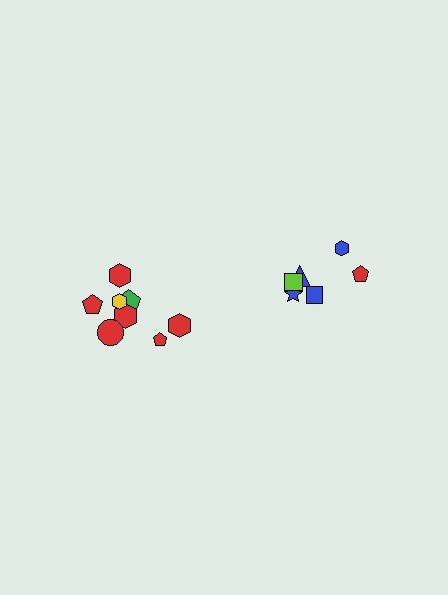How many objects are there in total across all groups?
There are 14 objects.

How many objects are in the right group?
There are 6 objects.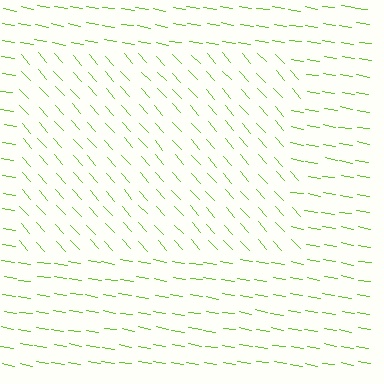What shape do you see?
I see a rectangle.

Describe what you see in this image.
The image is filled with small lime line segments. A rectangle region in the image has lines oriented differently from the surrounding lines, creating a visible texture boundary.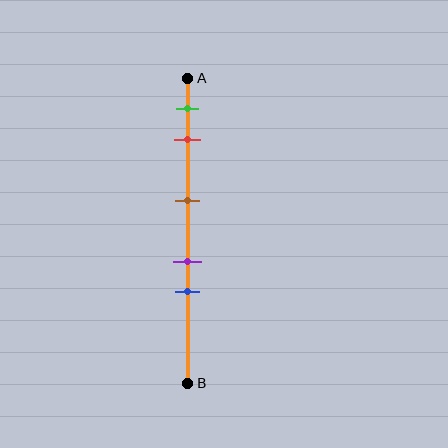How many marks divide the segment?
There are 5 marks dividing the segment.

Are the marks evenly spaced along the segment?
No, the marks are not evenly spaced.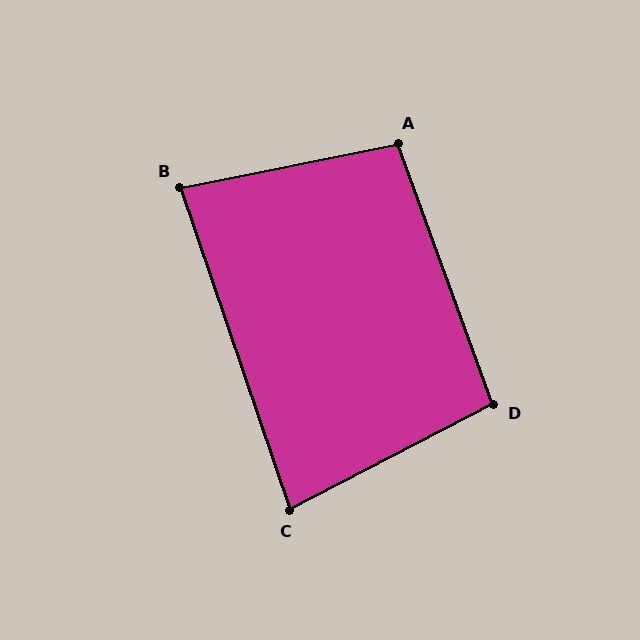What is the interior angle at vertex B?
Approximately 83 degrees (acute).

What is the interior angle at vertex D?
Approximately 97 degrees (obtuse).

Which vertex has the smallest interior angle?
C, at approximately 81 degrees.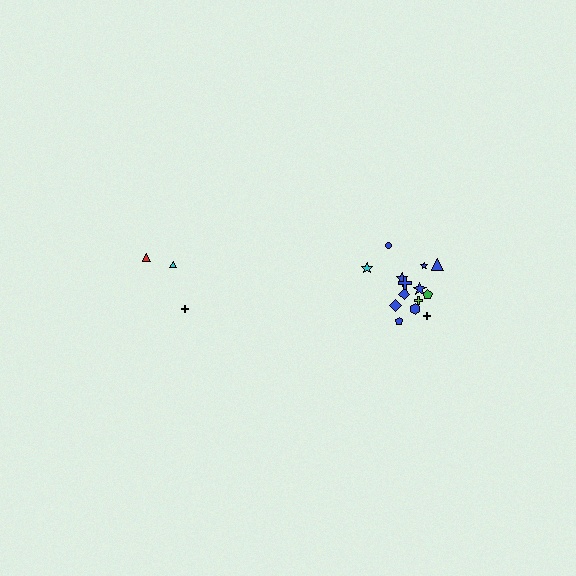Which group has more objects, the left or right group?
The right group.